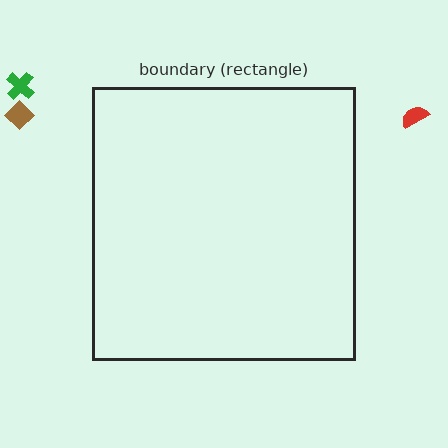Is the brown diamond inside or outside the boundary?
Outside.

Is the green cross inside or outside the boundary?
Outside.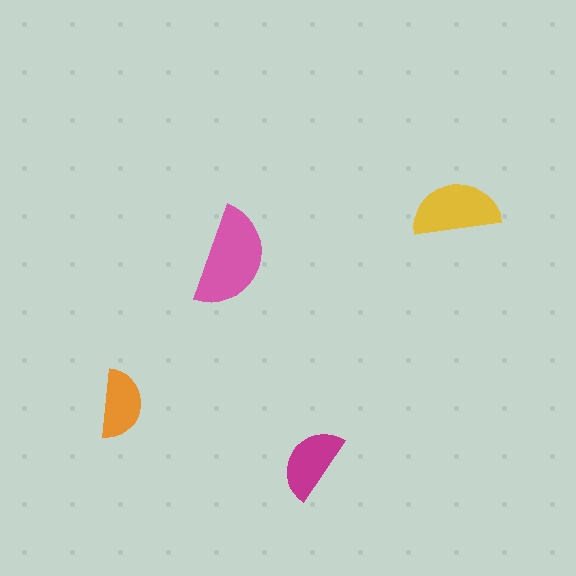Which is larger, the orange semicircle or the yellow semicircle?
The yellow one.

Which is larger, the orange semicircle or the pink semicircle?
The pink one.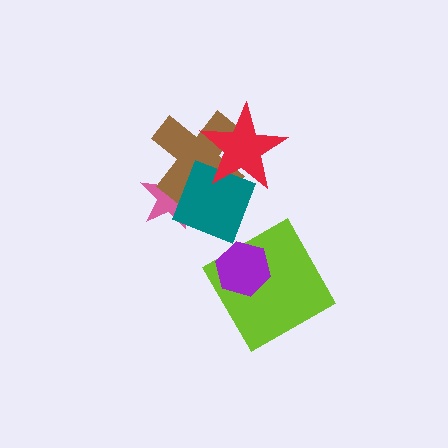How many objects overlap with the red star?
2 objects overlap with the red star.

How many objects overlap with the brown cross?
3 objects overlap with the brown cross.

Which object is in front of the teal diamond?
The red star is in front of the teal diamond.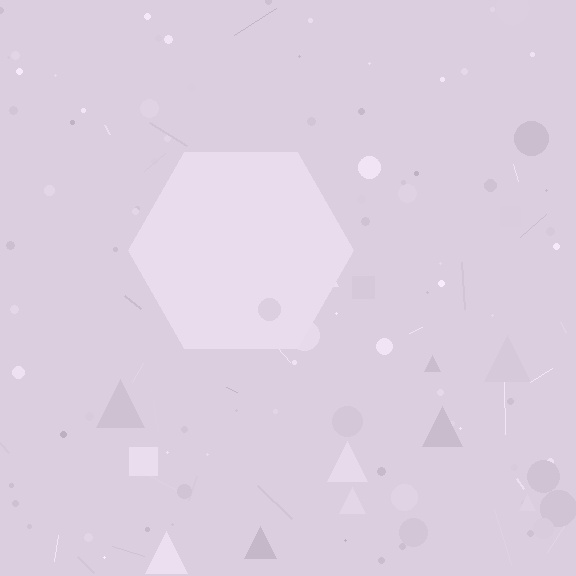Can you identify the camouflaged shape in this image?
The camouflaged shape is a hexagon.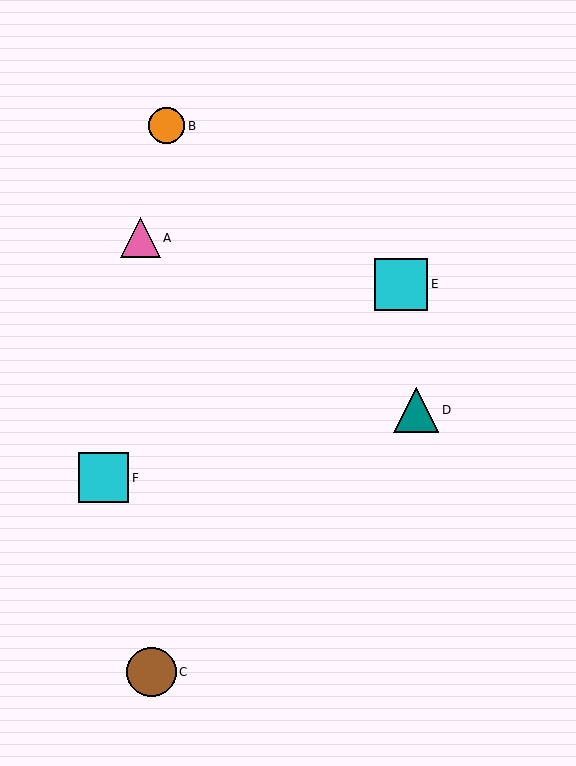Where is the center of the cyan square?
The center of the cyan square is at (401, 284).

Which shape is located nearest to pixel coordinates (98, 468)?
The cyan square (labeled F) at (104, 478) is nearest to that location.